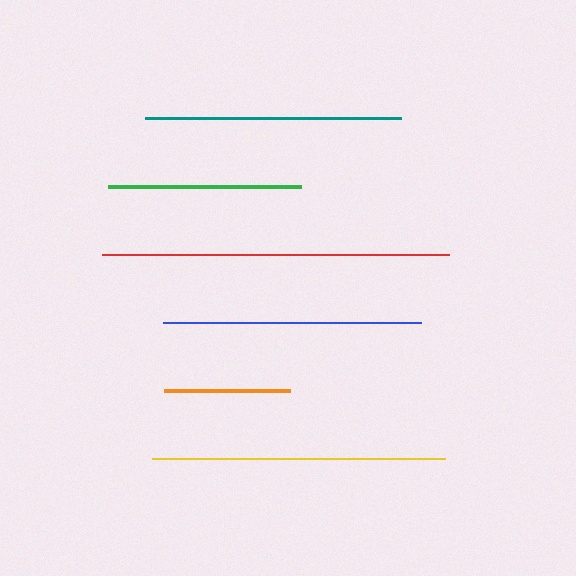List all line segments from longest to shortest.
From longest to shortest: red, yellow, blue, teal, green, orange.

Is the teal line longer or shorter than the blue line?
The blue line is longer than the teal line.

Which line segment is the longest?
The red line is the longest at approximately 348 pixels.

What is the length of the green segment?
The green segment is approximately 194 pixels long.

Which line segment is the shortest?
The orange line is the shortest at approximately 127 pixels.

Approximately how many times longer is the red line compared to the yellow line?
The red line is approximately 1.2 times the length of the yellow line.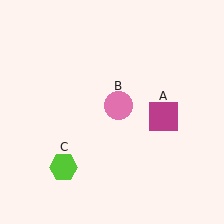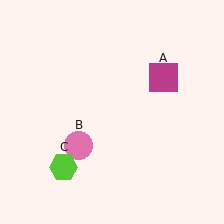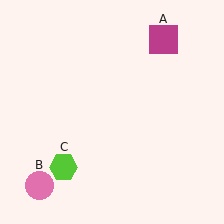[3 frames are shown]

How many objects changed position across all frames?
2 objects changed position: magenta square (object A), pink circle (object B).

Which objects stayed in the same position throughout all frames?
Lime hexagon (object C) remained stationary.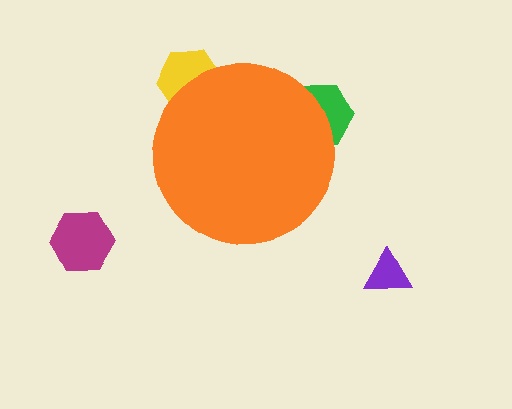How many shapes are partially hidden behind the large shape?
2 shapes are partially hidden.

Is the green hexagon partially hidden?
Yes, the green hexagon is partially hidden behind the orange circle.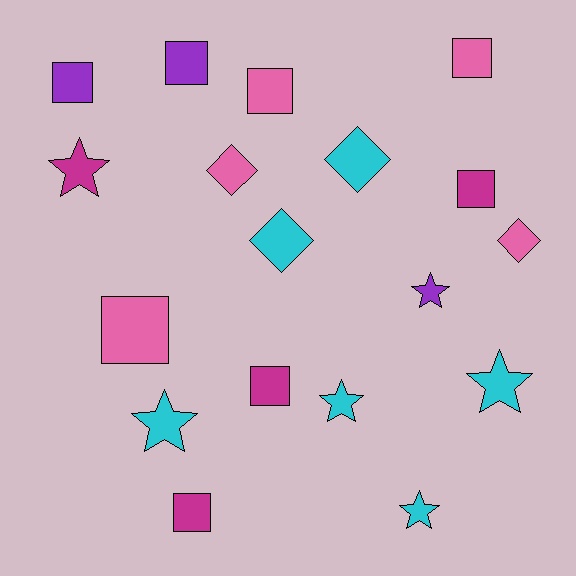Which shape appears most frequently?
Square, with 8 objects.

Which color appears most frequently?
Cyan, with 6 objects.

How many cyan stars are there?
There are 4 cyan stars.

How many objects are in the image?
There are 18 objects.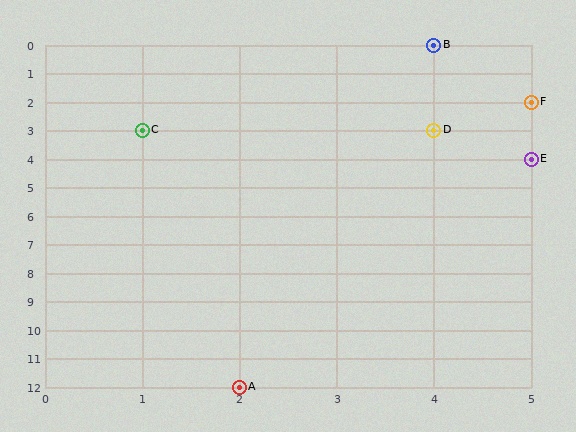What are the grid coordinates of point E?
Point E is at grid coordinates (5, 4).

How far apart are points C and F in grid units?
Points C and F are 4 columns and 1 row apart (about 4.1 grid units diagonally).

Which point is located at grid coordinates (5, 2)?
Point F is at (5, 2).